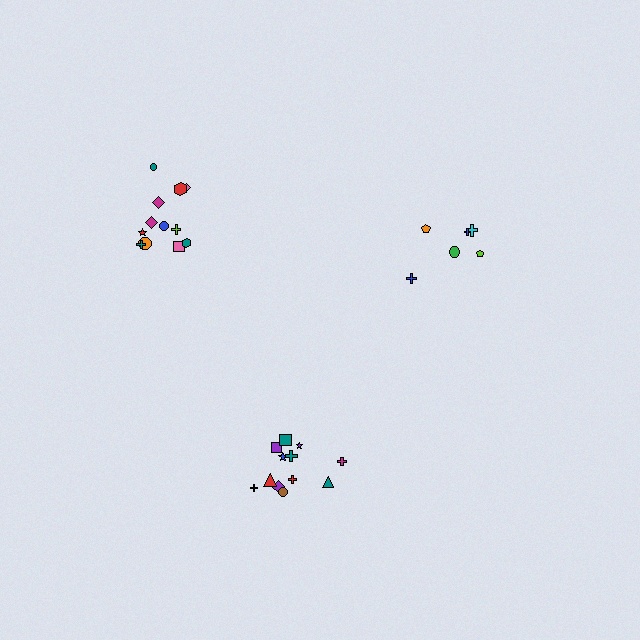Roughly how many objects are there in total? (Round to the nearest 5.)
Roughly 30 objects in total.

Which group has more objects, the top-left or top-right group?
The top-left group.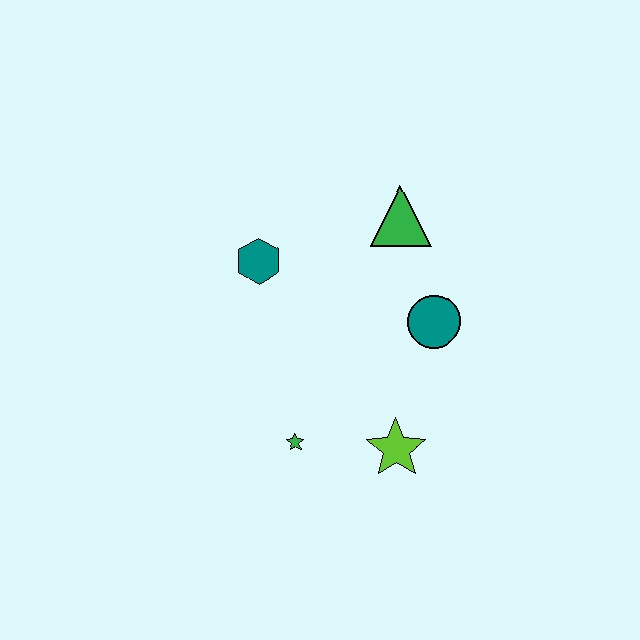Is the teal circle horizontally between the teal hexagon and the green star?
No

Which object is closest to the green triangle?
The teal circle is closest to the green triangle.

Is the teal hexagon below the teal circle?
No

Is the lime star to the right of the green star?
Yes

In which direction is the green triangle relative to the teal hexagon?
The green triangle is to the right of the teal hexagon.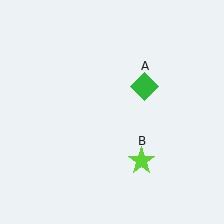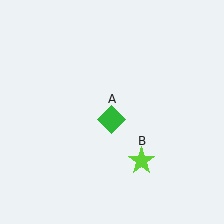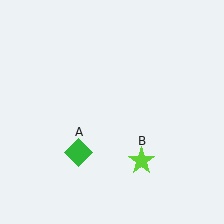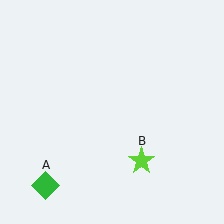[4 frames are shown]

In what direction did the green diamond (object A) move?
The green diamond (object A) moved down and to the left.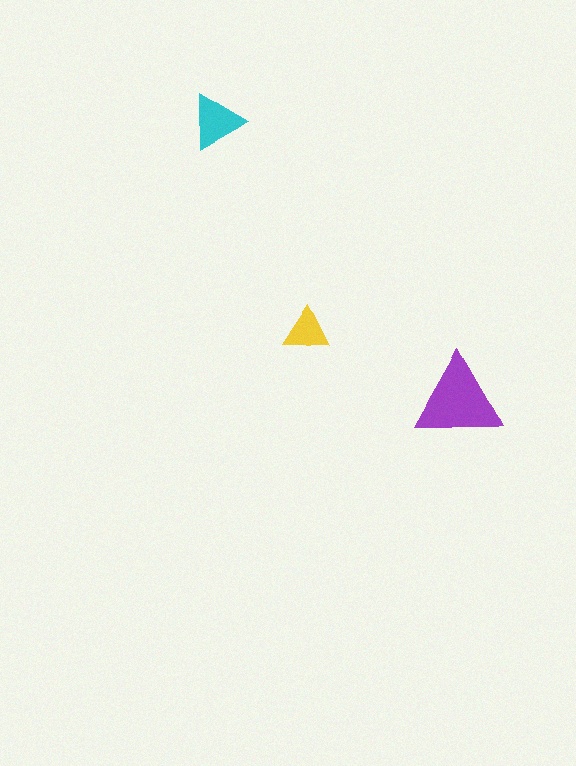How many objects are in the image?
There are 3 objects in the image.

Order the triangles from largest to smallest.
the purple one, the cyan one, the yellow one.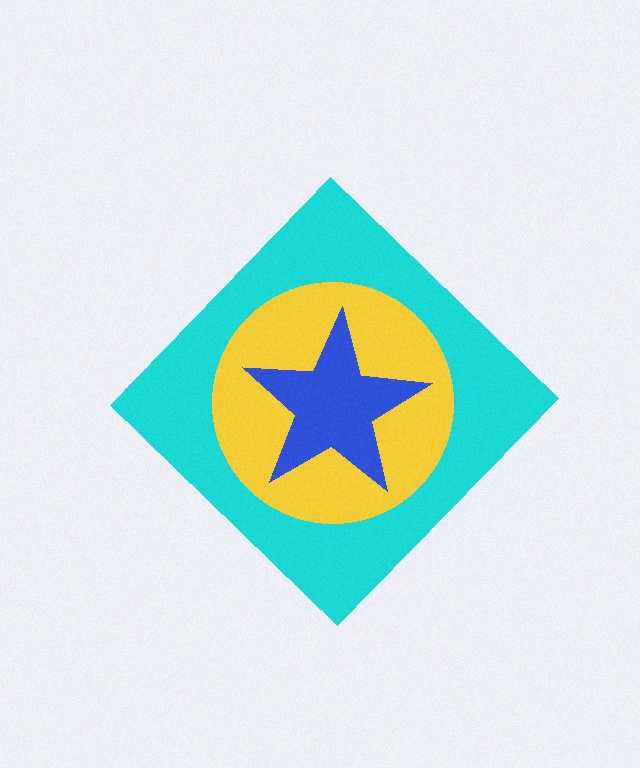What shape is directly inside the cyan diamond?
The yellow circle.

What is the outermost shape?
The cyan diamond.